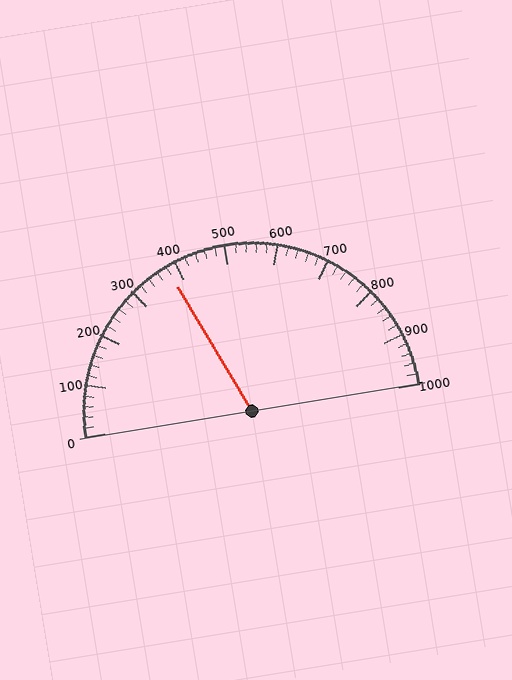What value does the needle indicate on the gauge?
The needle indicates approximately 380.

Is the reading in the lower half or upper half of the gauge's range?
The reading is in the lower half of the range (0 to 1000).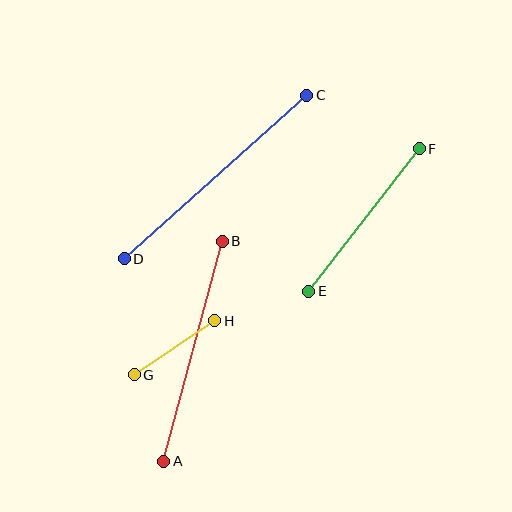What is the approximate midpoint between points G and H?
The midpoint is at approximately (175, 348) pixels.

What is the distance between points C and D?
The distance is approximately 245 pixels.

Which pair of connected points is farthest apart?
Points C and D are farthest apart.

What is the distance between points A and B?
The distance is approximately 228 pixels.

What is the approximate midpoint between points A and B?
The midpoint is at approximately (193, 351) pixels.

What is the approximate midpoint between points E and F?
The midpoint is at approximately (364, 220) pixels.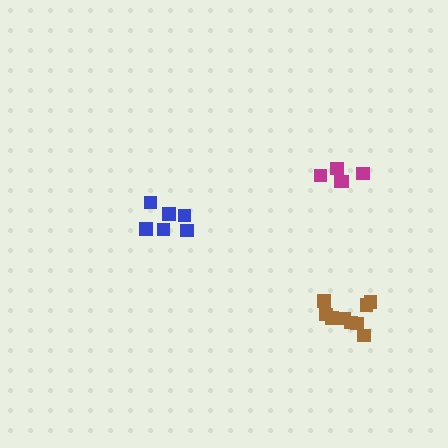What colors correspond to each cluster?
The clusters are colored: blue, brown, magenta.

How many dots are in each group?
Group 1: 6 dots, Group 2: 9 dots, Group 3: 5 dots (20 total).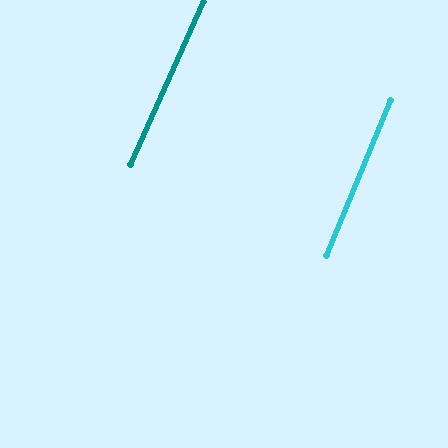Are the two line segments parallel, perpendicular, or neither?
Parallel — their directions differ by only 1.6°.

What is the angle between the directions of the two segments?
Approximately 2 degrees.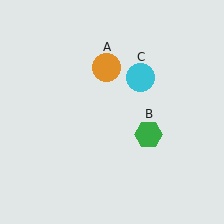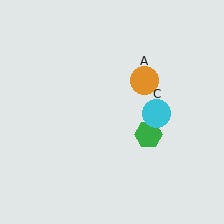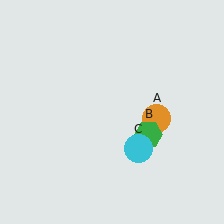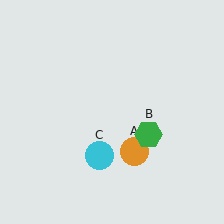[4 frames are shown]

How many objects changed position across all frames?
2 objects changed position: orange circle (object A), cyan circle (object C).